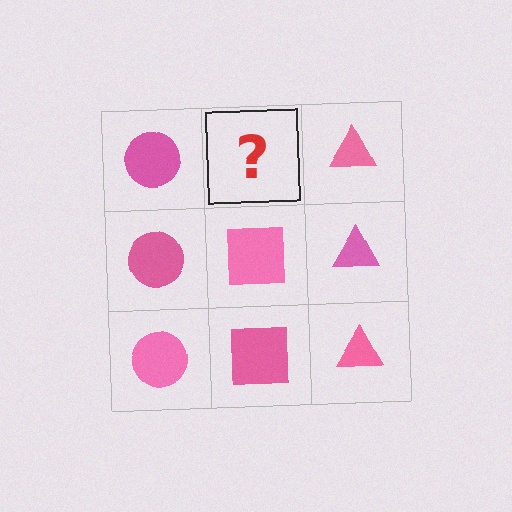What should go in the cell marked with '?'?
The missing cell should contain a pink square.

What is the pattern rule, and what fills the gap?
The rule is that each column has a consistent shape. The gap should be filled with a pink square.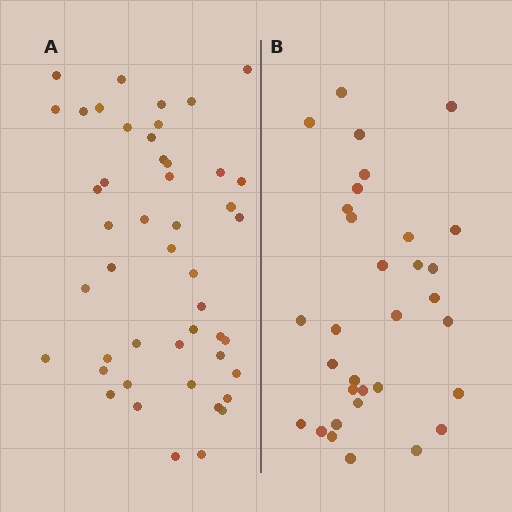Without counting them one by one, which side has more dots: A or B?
Region A (the left region) has more dots.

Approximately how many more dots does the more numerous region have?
Region A has approximately 15 more dots than region B.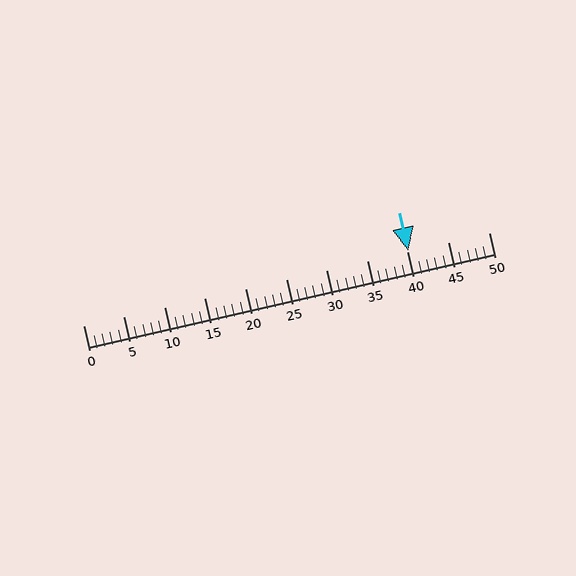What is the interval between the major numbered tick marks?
The major tick marks are spaced 5 units apart.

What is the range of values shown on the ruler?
The ruler shows values from 0 to 50.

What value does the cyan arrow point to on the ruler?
The cyan arrow points to approximately 40.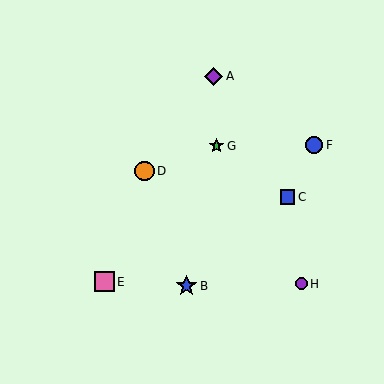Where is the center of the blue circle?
The center of the blue circle is at (314, 145).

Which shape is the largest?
The blue star (labeled B) is the largest.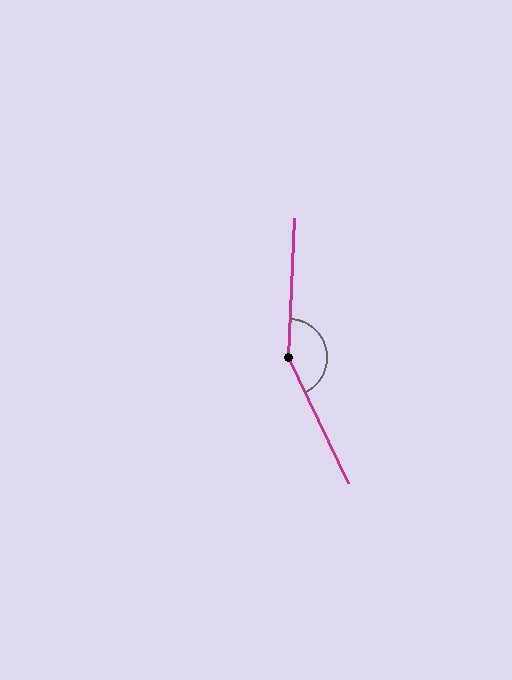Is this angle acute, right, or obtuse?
It is obtuse.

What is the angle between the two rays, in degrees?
Approximately 153 degrees.